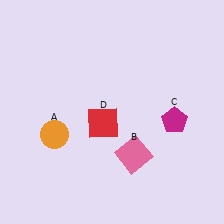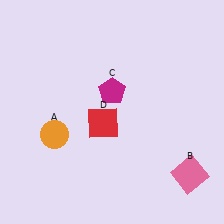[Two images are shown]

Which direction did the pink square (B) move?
The pink square (B) moved right.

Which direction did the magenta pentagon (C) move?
The magenta pentagon (C) moved left.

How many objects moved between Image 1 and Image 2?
2 objects moved between the two images.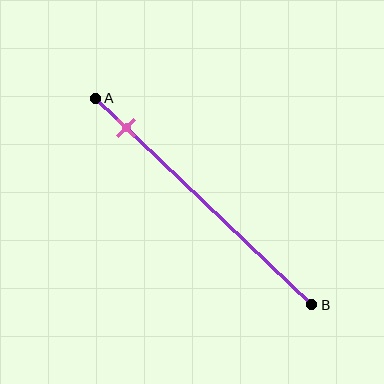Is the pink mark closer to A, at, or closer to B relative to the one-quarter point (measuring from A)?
The pink mark is closer to point A than the one-quarter point of segment AB.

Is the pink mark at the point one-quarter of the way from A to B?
No, the mark is at about 15% from A, not at the 25% one-quarter point.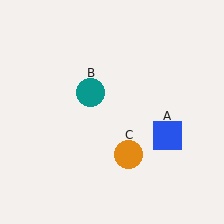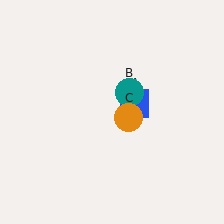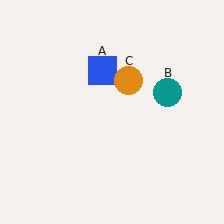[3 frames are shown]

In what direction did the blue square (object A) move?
The blue square (object A) moved up and to the left.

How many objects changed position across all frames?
3 objects changed position: blue square (object A), teal circle (object B), orange circle (object C).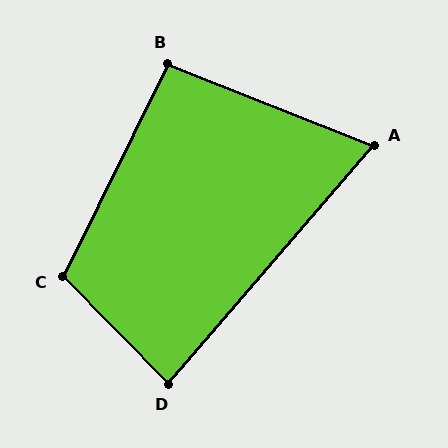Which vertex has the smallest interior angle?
A, at approximately 71 degrees.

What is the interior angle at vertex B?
Approximately 95 degrees (approximately right).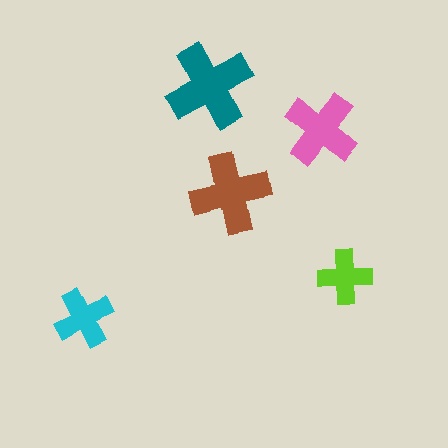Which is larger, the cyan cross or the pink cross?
The pink one.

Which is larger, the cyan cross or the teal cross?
The teal one.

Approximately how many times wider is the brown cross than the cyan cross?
About 1.5 times wider.